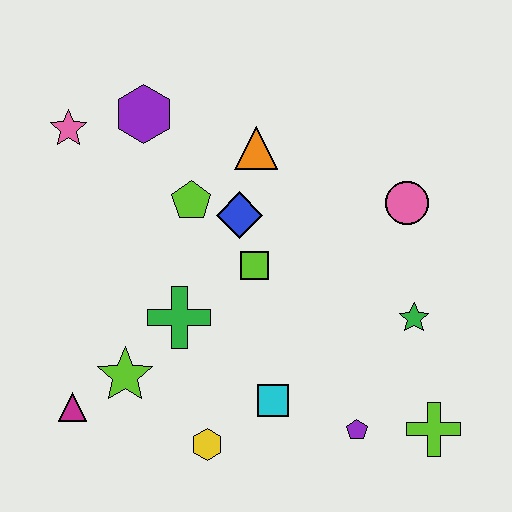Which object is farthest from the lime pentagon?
The lime cross is farthest from the lime pentagon.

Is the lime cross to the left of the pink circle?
No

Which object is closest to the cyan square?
The yellow hexagon is closest to the cyan square.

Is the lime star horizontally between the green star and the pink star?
Yes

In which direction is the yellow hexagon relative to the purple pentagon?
The yellow hexagon is to the left of the purple pentagon.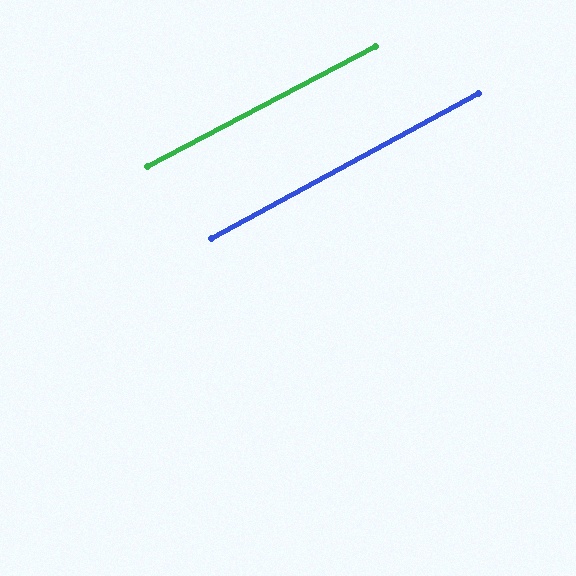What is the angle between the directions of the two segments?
Approximately 1 degree.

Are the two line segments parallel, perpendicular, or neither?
Parallel — their directions differ by only 0.7°.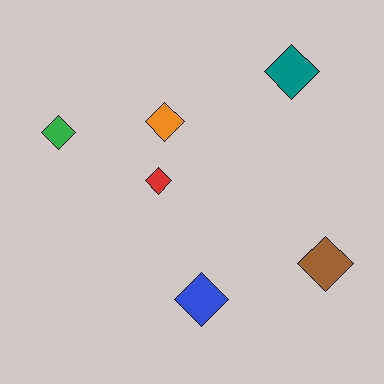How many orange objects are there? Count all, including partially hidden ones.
There is 1 orange object.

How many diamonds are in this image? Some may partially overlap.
There are 6 diamonds.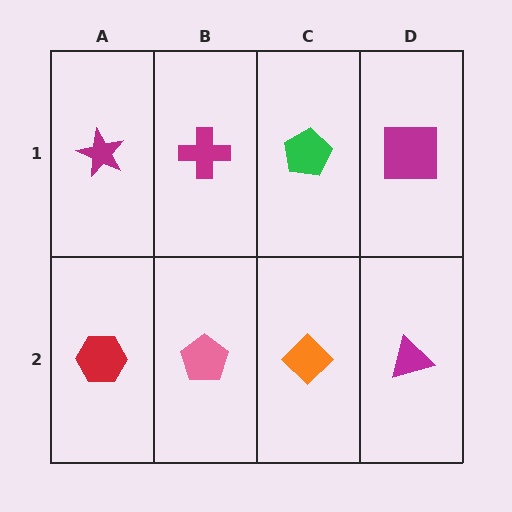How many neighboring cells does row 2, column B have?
3.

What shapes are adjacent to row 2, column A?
A magenta star (row 1, column A), a pink pentagon (row 2, column B).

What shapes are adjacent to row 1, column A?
A red hexagon (row 2, column A), a magenta cross (row 1, column B).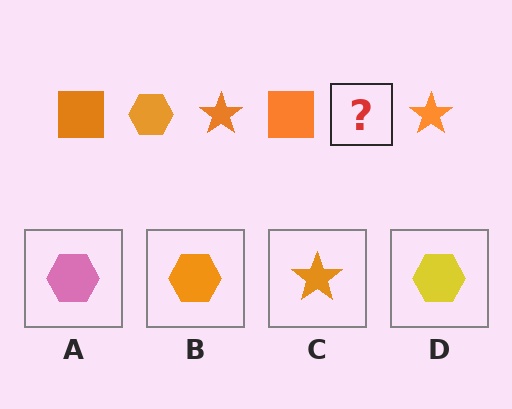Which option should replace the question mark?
Option B.